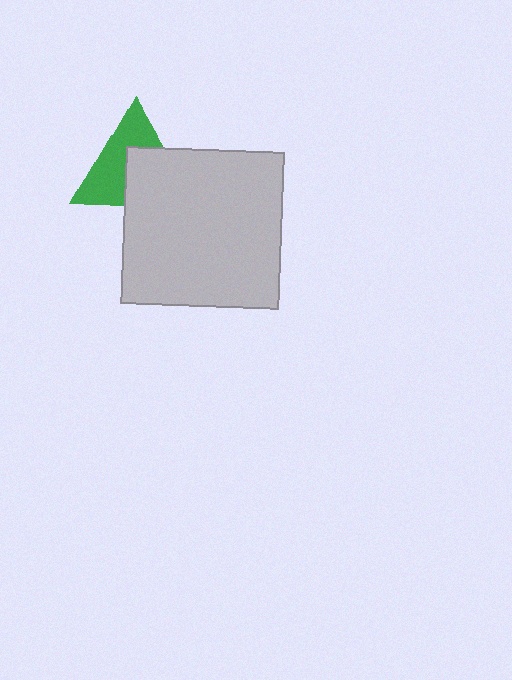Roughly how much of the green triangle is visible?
About half of it is visible (roughly 54%).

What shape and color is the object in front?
The object in front is a light gray square.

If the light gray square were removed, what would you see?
You would see the complete green triangle.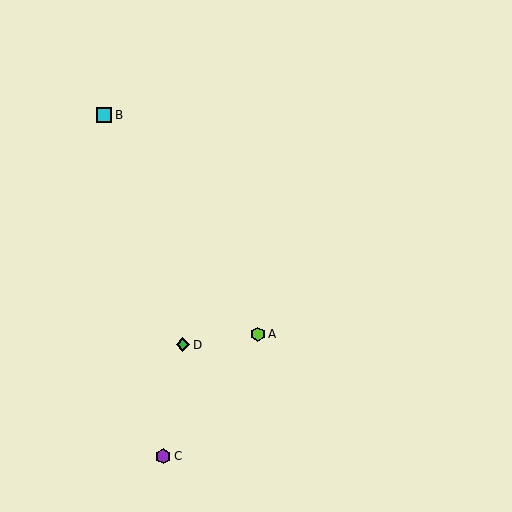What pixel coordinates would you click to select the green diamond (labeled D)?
Click at (183, 345) to select the green diamond D.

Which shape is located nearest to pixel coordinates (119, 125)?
The cyan square (labeled B) at (104, 115) is nearest to that location.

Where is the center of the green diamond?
The center of the green diamond is at (183, 345).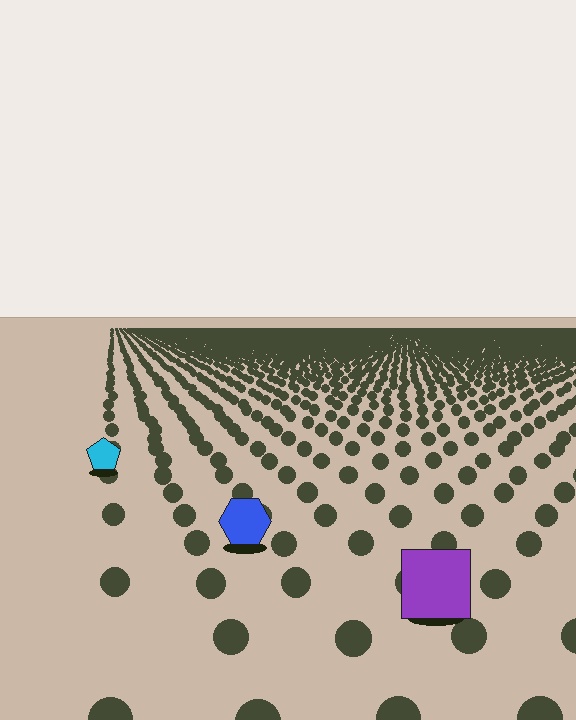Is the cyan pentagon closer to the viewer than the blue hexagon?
No. The blue hexagon is closer — you can tell from the texture gradient: the ground texture is coarser near it.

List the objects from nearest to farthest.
From nearest to farthest: the purple square, the blue hexagon, the cyan pentagon.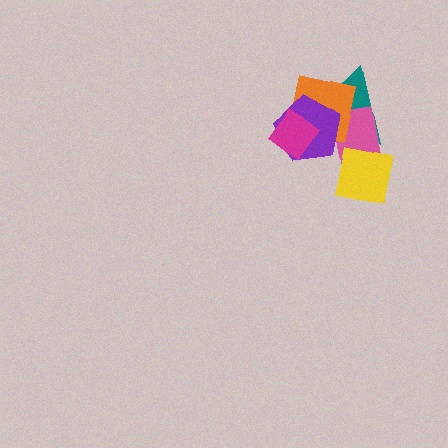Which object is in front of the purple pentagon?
The magenta diamond is in front of the purple pentagon.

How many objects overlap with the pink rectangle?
4 objects overlap with the pink rectangle.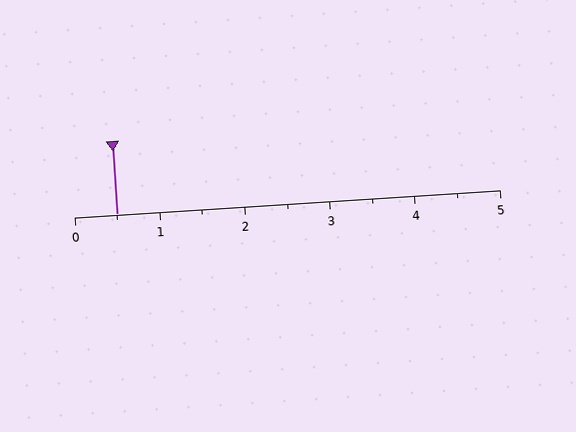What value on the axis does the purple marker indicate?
The marker indicates approximately 0.5.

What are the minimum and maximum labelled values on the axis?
The axis runs from 0 to 5.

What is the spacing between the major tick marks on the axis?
The major ticks are spaced 1 apart.